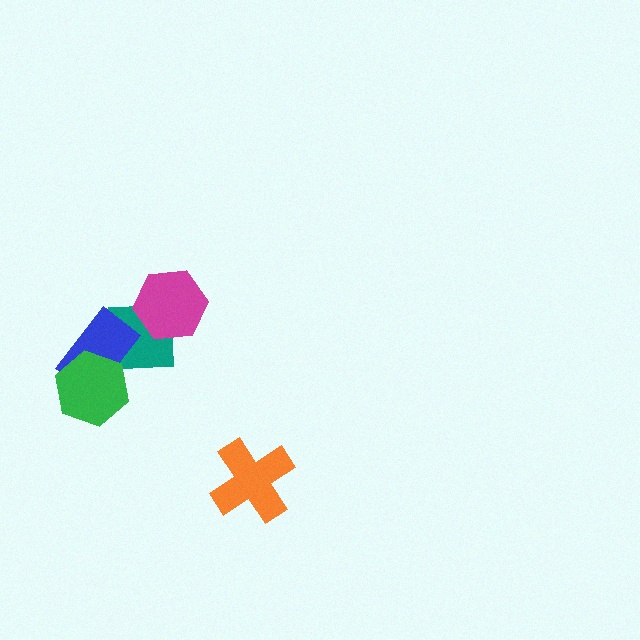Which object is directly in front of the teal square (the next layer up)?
The blue rectangle is directly in front of the teal square.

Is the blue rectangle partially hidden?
Yes, it is partially covered by another shape.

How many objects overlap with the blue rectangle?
2 objects overlap with the blue rectangle.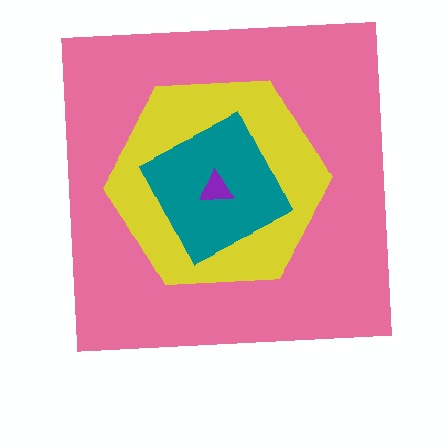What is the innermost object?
The purple triangle.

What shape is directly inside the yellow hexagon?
The teal diamond.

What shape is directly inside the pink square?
The yellow hexagon.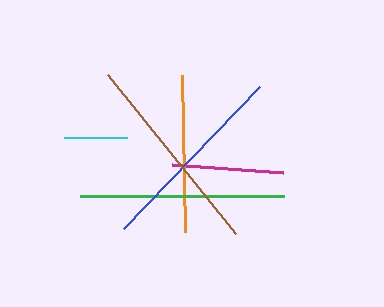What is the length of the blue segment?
The blue segment is approximately 196 pixels long.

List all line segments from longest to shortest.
From longest to shortest: brown, green, blue, orange, magenta, cyan.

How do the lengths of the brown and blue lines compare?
The brown and blue lines are approximately the same length.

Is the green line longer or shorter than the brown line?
The brown line is longer than the green line.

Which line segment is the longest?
The brown line is the longest at approximately 204 pixels.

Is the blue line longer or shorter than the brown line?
The brown line is longer than the blue line.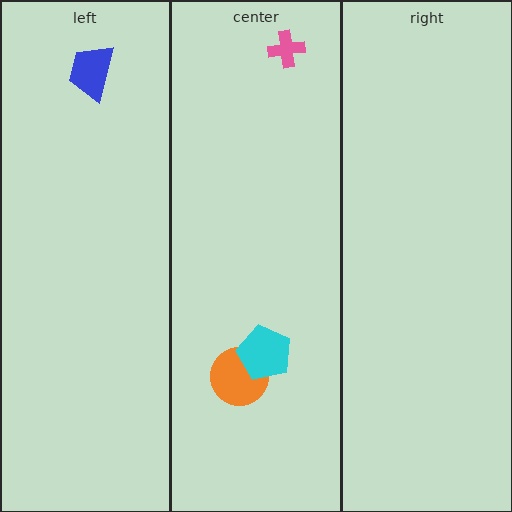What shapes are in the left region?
The blue trapezoid.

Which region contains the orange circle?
The center region.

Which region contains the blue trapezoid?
The left region.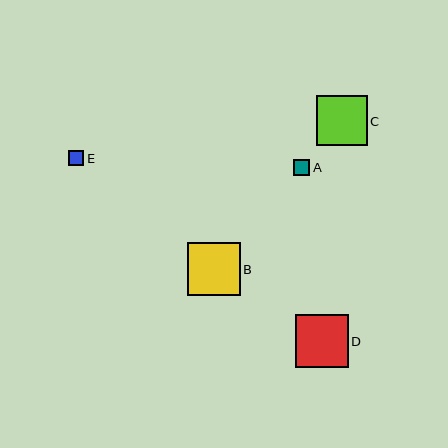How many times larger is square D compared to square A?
Square D is approximately 3.3 times the size of square A.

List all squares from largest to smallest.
From largest to smallest: B, D, C, A, E.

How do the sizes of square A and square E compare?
Square A and square E are approximately the same size.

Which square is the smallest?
Square E is the smallest with a size of approximately 15 pixels.